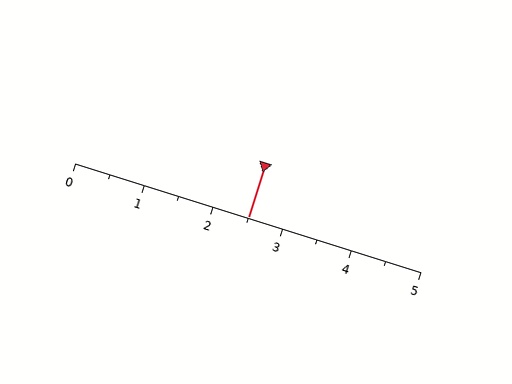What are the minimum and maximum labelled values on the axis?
The axis runs from 0 to 5.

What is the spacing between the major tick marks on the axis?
The major ticks are spaced 1 apart.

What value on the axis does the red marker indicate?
The marker indicates approximately 2.5.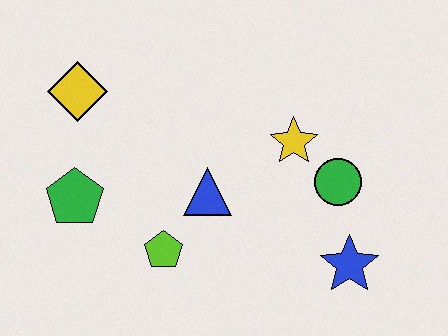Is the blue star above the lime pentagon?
No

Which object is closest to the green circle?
The yellow star is closest to the green circle.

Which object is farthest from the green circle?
The yellow diamond is farthest from the green circle.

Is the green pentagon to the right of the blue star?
No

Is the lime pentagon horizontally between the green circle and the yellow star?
No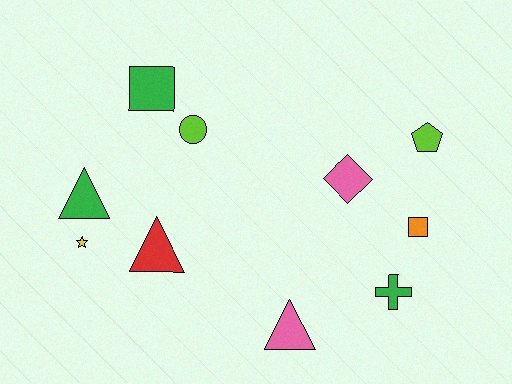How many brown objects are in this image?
There are no brown objects.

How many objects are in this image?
There are 10 objects.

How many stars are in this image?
There is 1 star.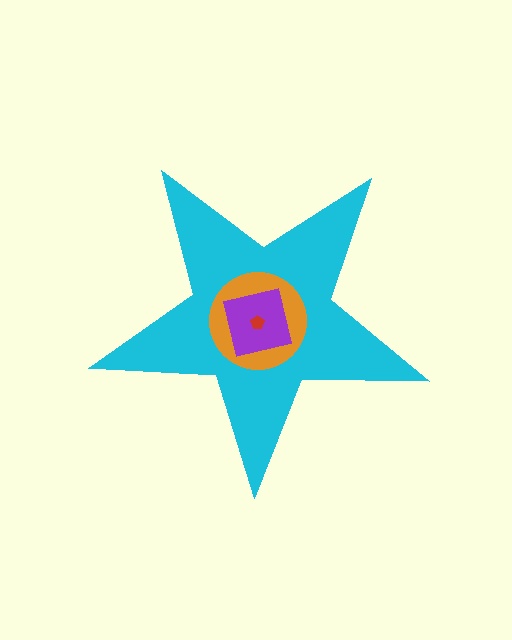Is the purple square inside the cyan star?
Yes.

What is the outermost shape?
The cyan star.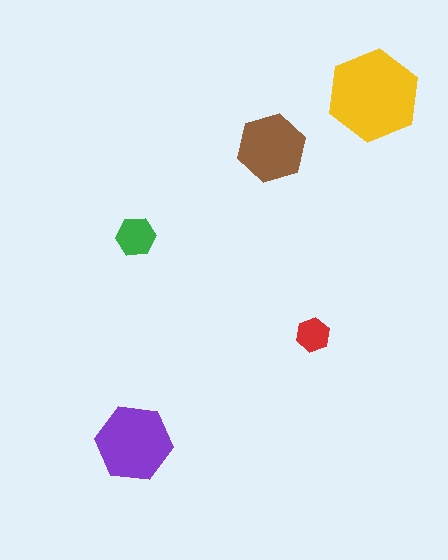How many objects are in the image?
There are 5 objects in the image.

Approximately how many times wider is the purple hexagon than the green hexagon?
About 2 times wider.